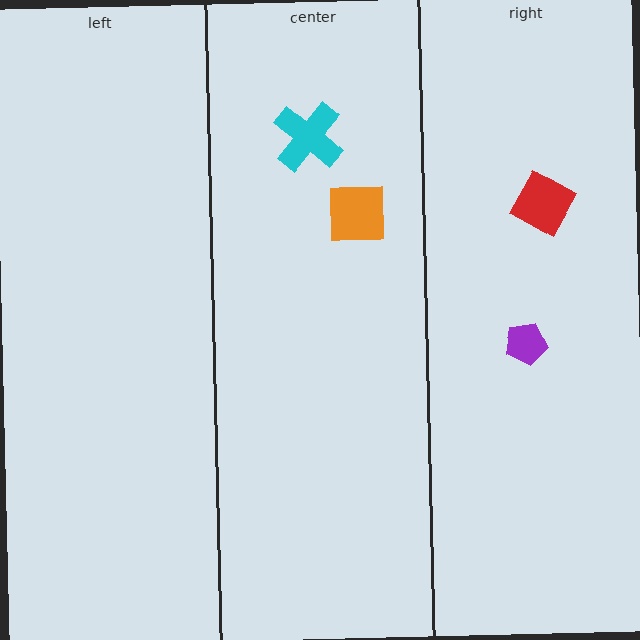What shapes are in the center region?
The orange square, the cyan cross.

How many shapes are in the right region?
2.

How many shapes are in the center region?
2.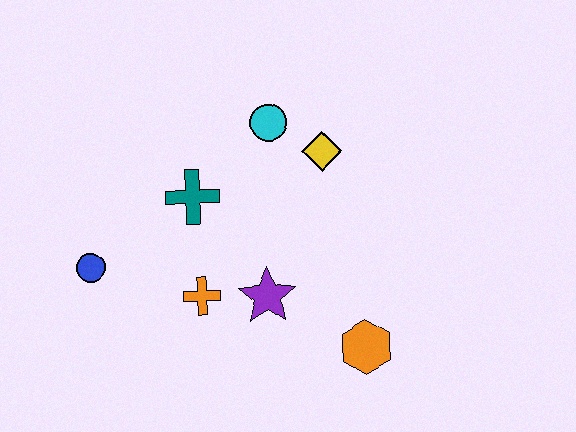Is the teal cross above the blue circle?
Yes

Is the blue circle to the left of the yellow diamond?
Yes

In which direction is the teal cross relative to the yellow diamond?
The teal cross is to the left of the yellow diamond.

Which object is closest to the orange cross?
The purple star is closest to the orange cross.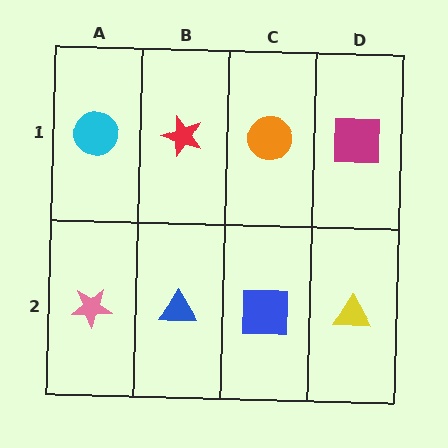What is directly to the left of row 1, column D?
An orange circle.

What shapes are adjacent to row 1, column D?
A yellow triangle (row 2, column D), an orange circle (row 1, column C).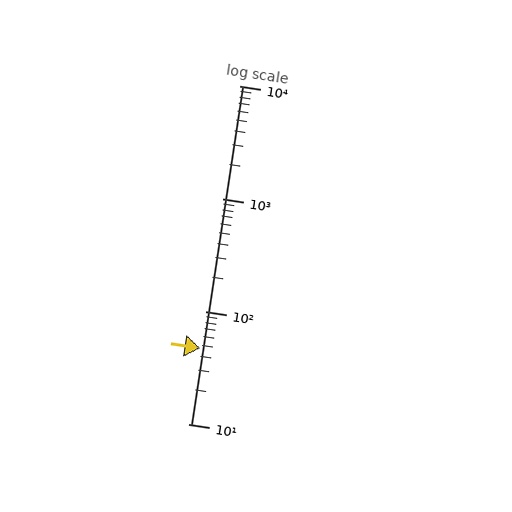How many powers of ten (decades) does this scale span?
The scale spans 3 decades, from 10 to 10000.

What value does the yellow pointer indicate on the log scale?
The pointer indicates approximately 47.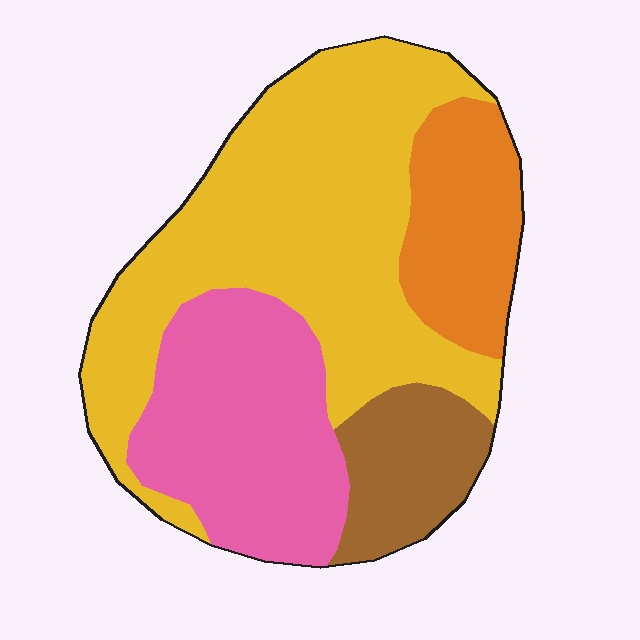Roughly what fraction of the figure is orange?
Orange covers about 15% of the figure.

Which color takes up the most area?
Yellow, at roughly 50%.